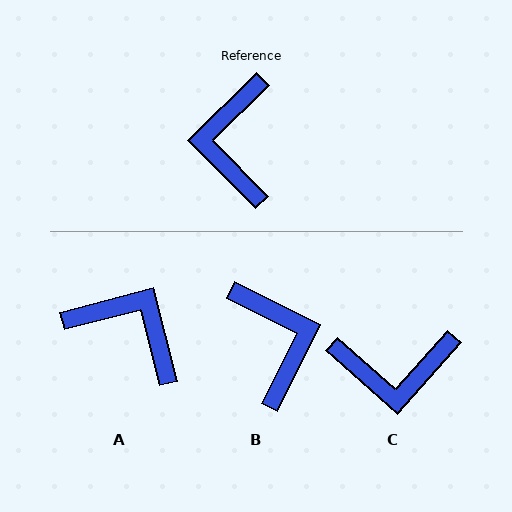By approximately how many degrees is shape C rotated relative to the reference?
Approximately 94 degrees counter-clockwise.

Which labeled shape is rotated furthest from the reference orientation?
B, about 161 degrees away.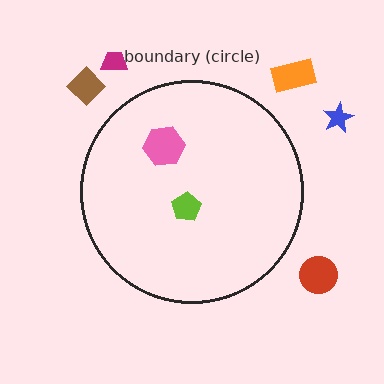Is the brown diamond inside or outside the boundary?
Outside.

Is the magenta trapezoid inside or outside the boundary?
Outside.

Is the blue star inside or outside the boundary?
Outside.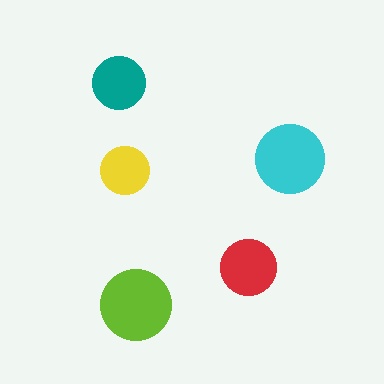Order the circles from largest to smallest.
the lime one, the cyan one, the red one, the teal one, the yellow one.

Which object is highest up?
The teal circle is topmost.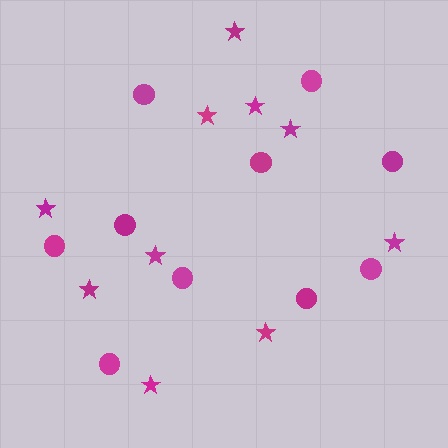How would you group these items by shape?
There are 2 groups: one group of circles (10) and one group of stars (10).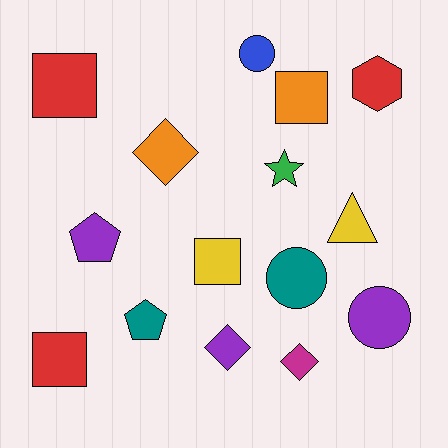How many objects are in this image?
There are 15 objects.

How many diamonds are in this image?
There are 3 diamonds.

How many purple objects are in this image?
There are 3 purple objects.